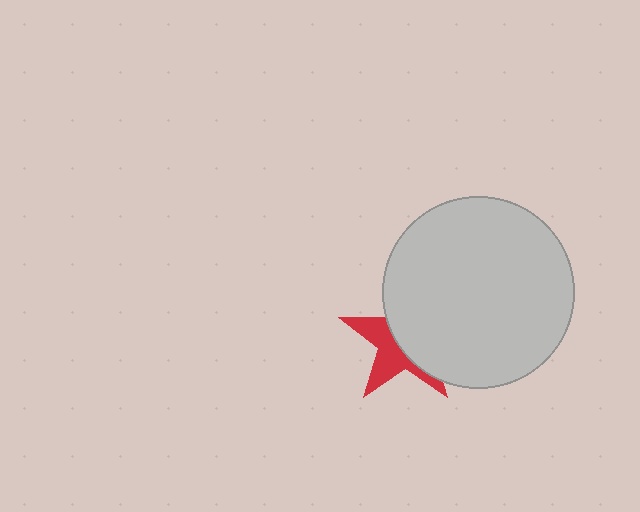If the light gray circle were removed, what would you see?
You would see the complete red star.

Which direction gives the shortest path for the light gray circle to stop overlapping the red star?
Moving right gives the shortest separation.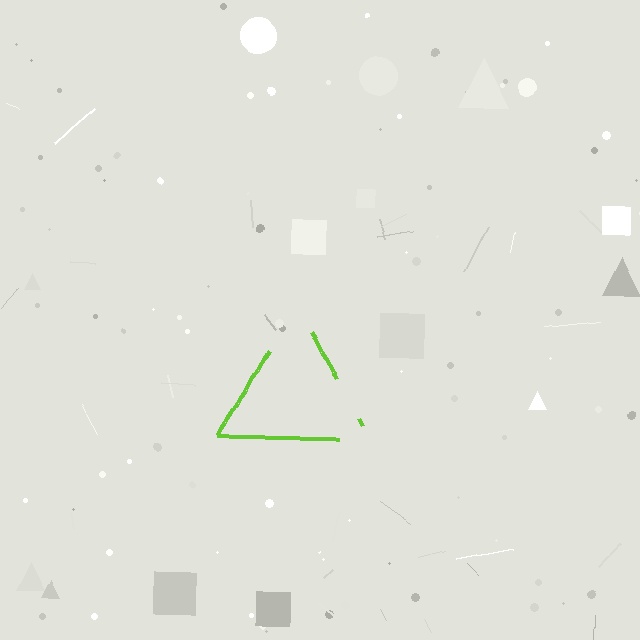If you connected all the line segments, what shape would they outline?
They would outline a triangle.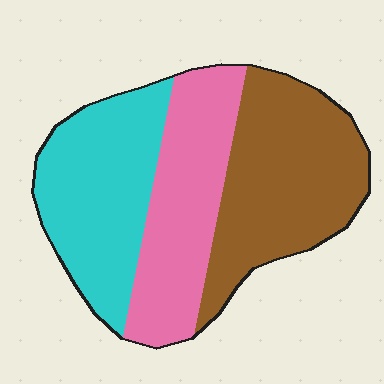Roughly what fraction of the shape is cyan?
Cyan covers roughly 35% of the shape.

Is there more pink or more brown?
Brown.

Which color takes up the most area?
Brown, at roughly 35%.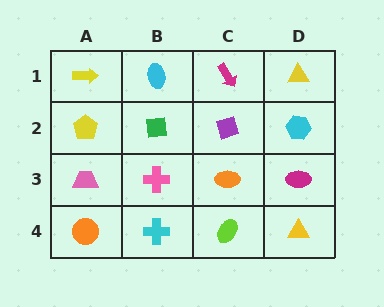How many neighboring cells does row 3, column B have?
4.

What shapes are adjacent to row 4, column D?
A magenta ellipse (row 3, column D), a lime ellipse (row 4, column C).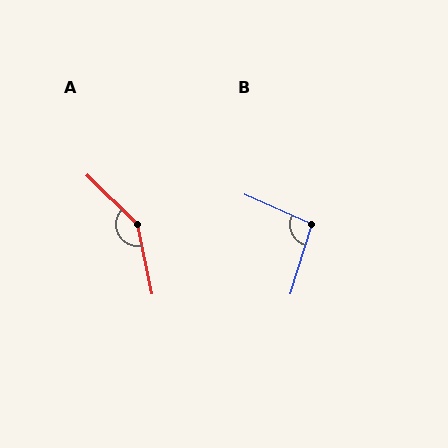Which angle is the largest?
A, at approximately 146 degrees.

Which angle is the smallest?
B, at approximately 97 degrees.